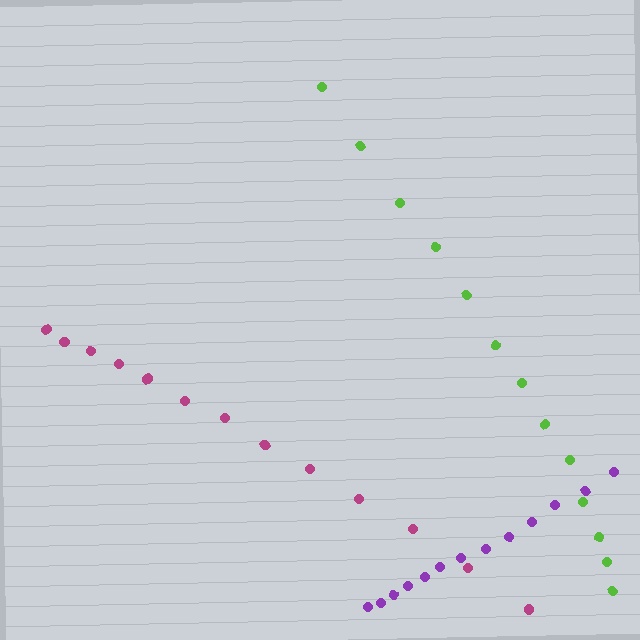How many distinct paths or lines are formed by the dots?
There are 3 distinct paths.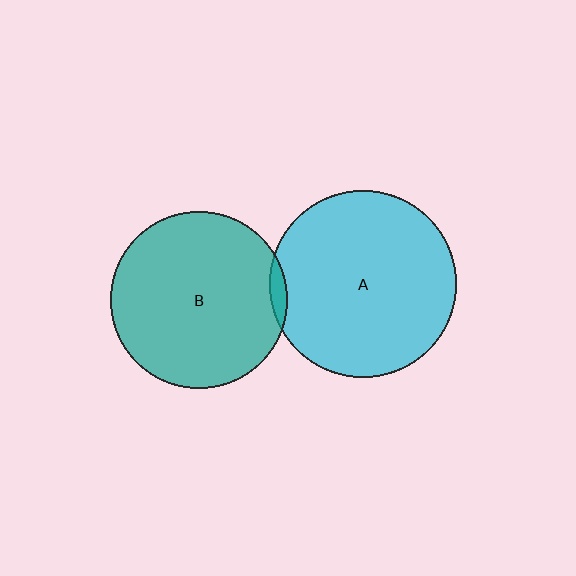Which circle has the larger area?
Circle A (cyan).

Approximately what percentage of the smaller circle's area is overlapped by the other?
Approximately 5%.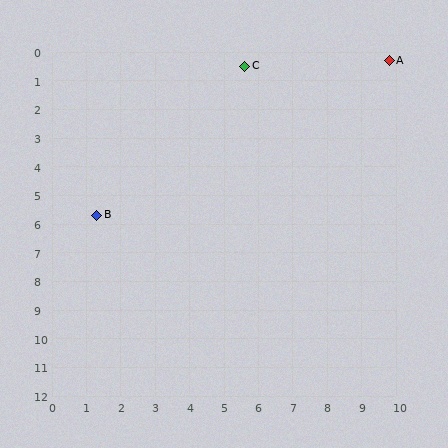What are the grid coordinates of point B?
Point B is at approximately (1.3, 5.7).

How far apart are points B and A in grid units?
Points B and A are about 10.1 grid units apart.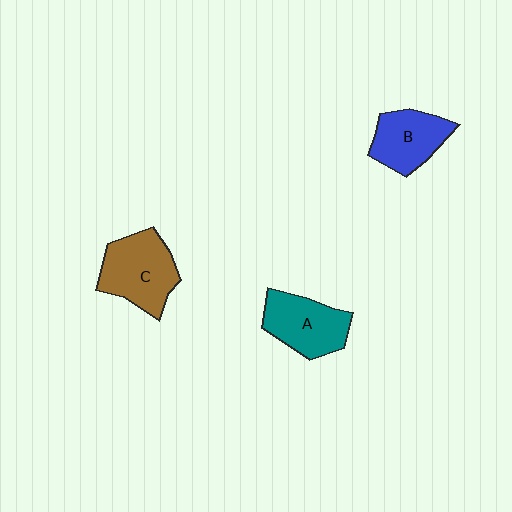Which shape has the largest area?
Shape C (brown).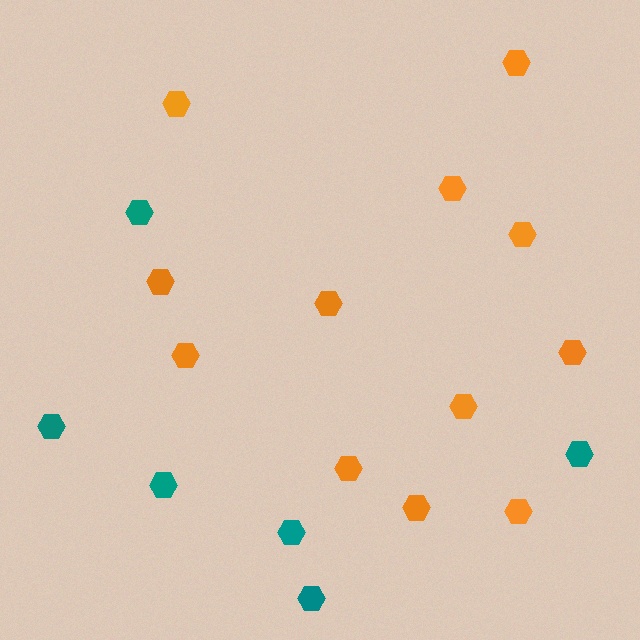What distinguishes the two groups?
There are 2 groups: one group of orange hexagons (12) and one group of teal hexagons (6).